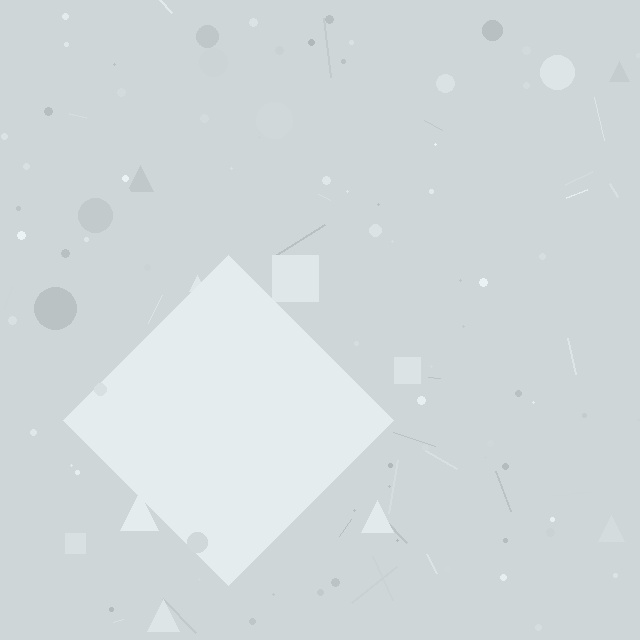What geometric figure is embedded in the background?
A diamond is embedded in the background.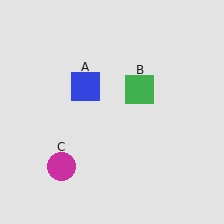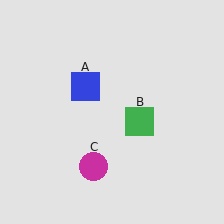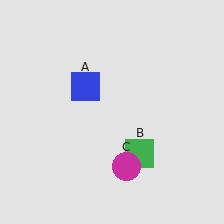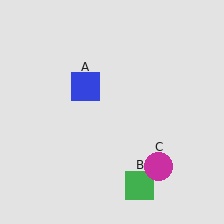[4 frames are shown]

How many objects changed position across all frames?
2 objects changed position: green square (object B), magenta circle (object C).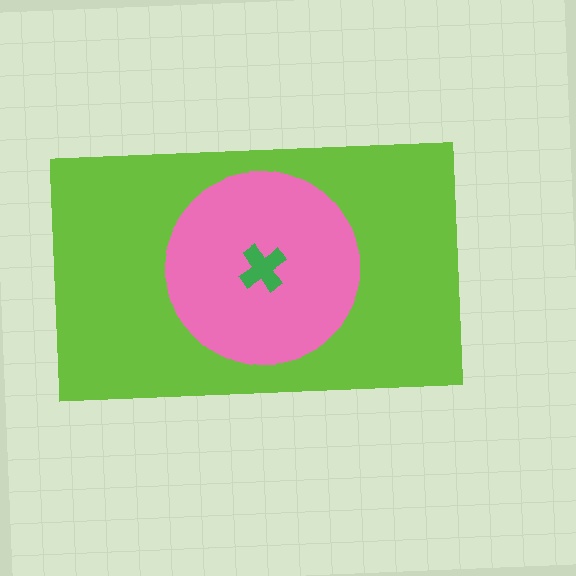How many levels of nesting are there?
3.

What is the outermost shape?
The lime rectangle.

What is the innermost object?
The green cross.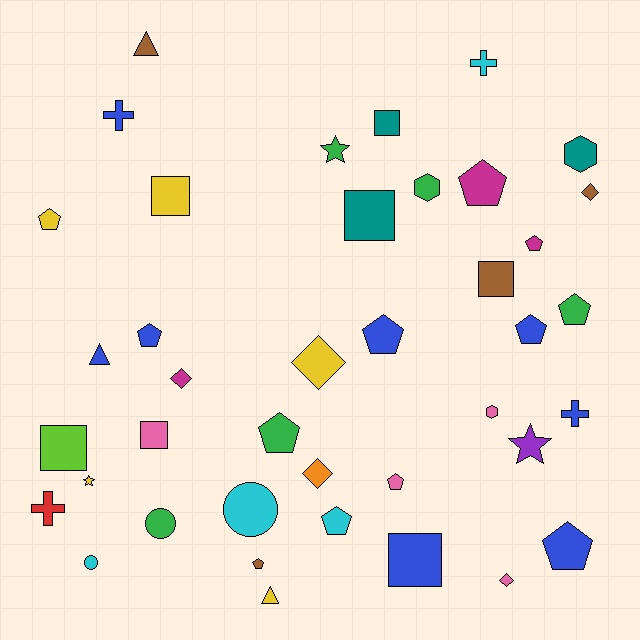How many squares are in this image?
There are 7 squares.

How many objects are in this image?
There are 40 objects.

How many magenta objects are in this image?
There are 3 magenta objects.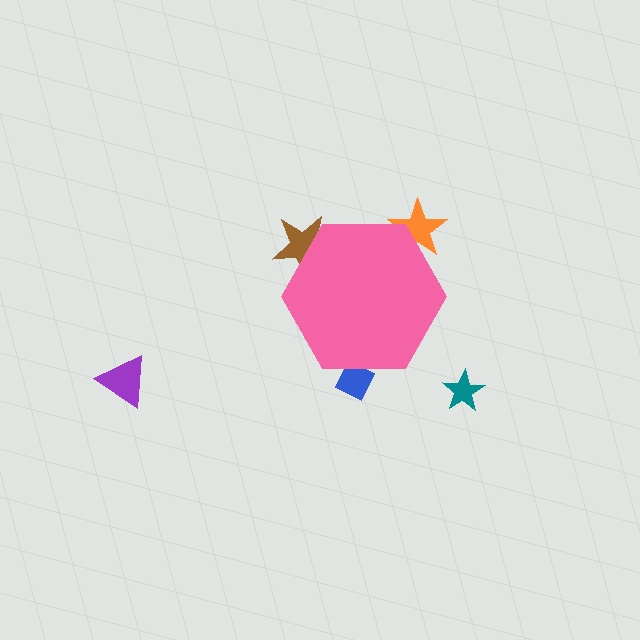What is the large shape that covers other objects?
A pink hexagon.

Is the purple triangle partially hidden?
No, the purple triangle is fully visible.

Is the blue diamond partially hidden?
Yes, the blue diamond is partially hidden behind the pink hexagon.